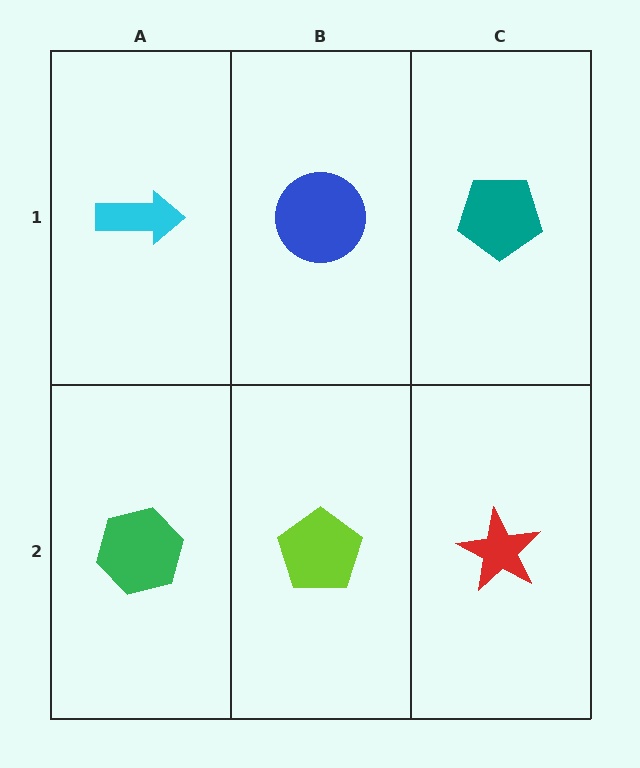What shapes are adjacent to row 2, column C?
A teal pentagon (row 1, column C), a lime pentagon (row 2, column B).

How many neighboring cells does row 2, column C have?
2.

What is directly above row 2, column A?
A cyan arrow.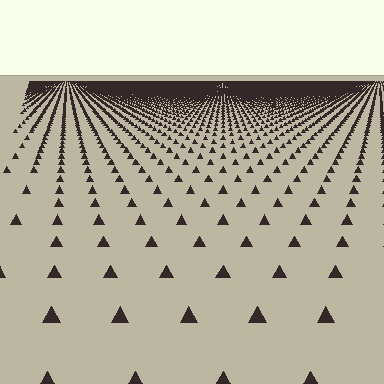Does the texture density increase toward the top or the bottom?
Density increases toward the top.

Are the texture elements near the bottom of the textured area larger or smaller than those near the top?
Larger. Near the bottom, elements are closer to the viewer and appear at a bigger on-screen size.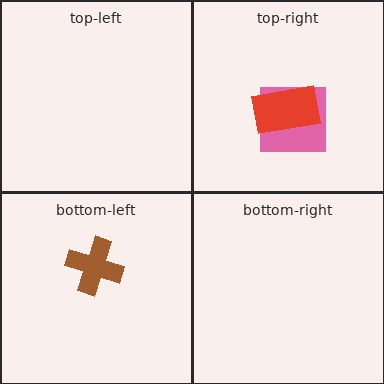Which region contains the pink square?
The top-right region.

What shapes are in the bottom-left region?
The brown cross.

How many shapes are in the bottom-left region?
1.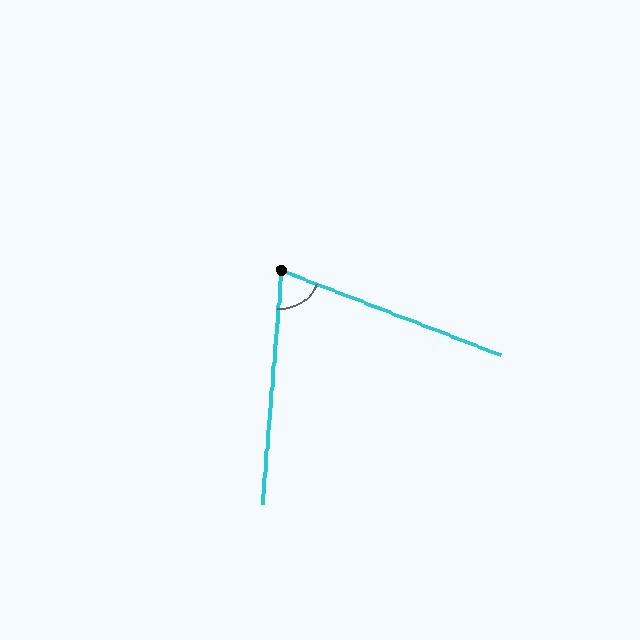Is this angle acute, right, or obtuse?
It is acute.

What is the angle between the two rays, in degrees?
Approximately 74 degrees.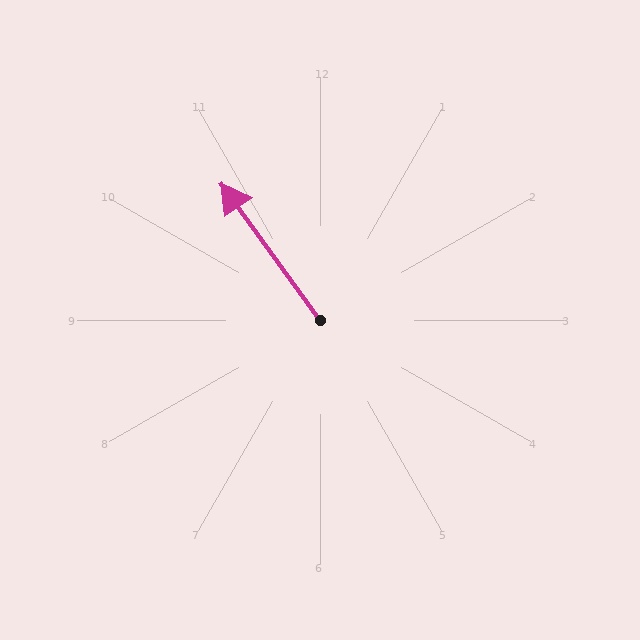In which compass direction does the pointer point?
Northwest.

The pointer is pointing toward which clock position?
Roughly 11 o'clock.